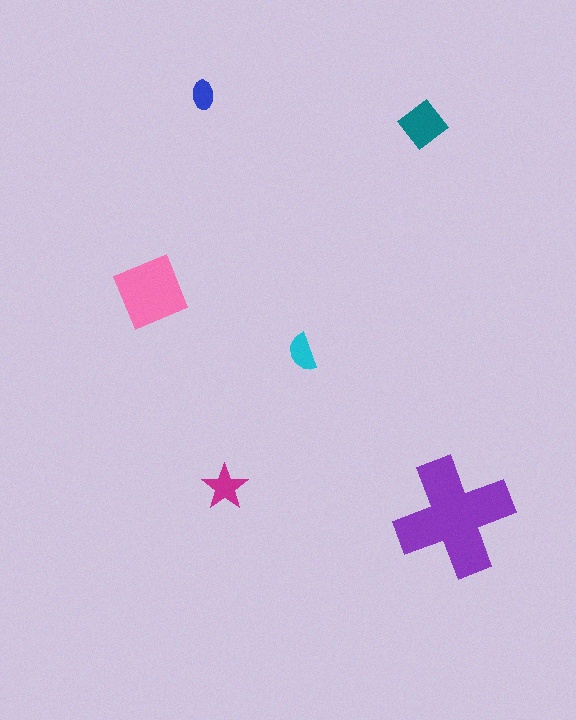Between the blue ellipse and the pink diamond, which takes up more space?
The pink diamond.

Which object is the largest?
The purple cross.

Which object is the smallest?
The blue ellipse.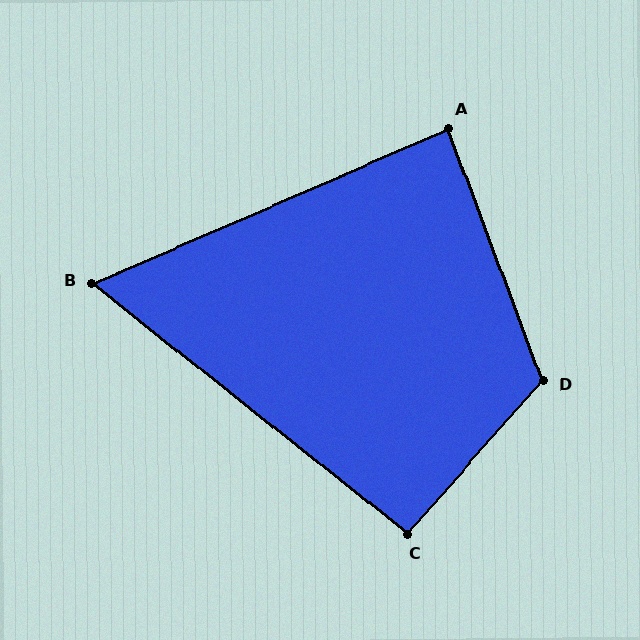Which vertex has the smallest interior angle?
B, at approximately 62 degrees.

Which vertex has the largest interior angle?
D, at approximately 118 degrees.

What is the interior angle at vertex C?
Approximately 93 degrees (approximately right).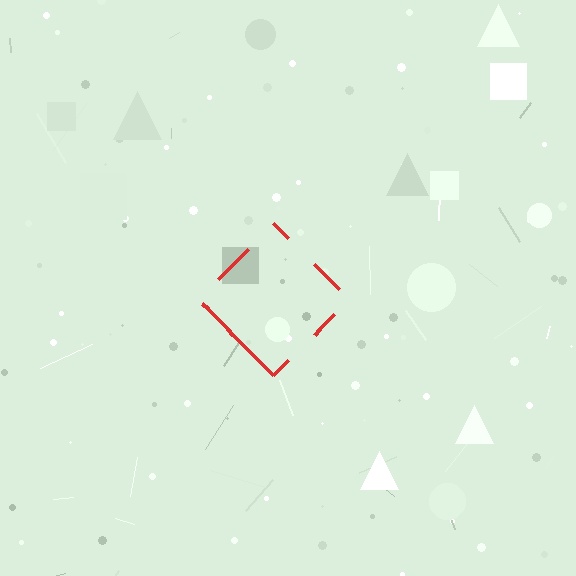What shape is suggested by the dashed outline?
The dashed outline suggests a diamond.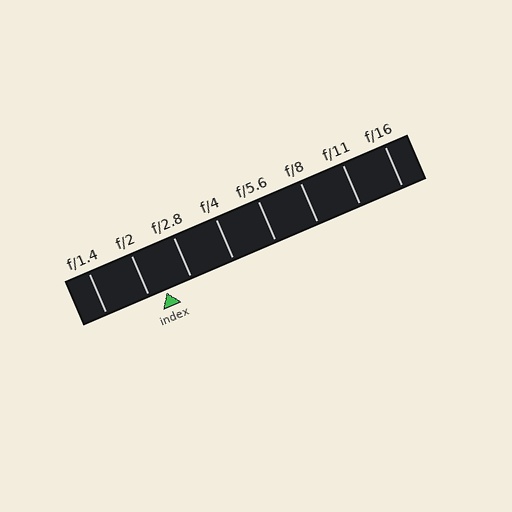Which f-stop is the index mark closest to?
The index mark is closest to f/2.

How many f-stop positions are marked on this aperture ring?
There are 8 f-stop positions marked.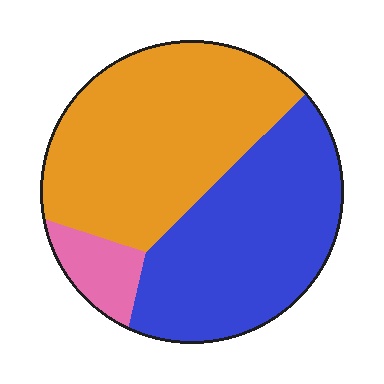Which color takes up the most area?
Orange, at roughly 50%.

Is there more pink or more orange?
Orange.